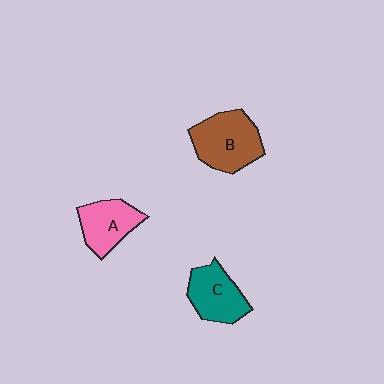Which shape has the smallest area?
Shape A (pink).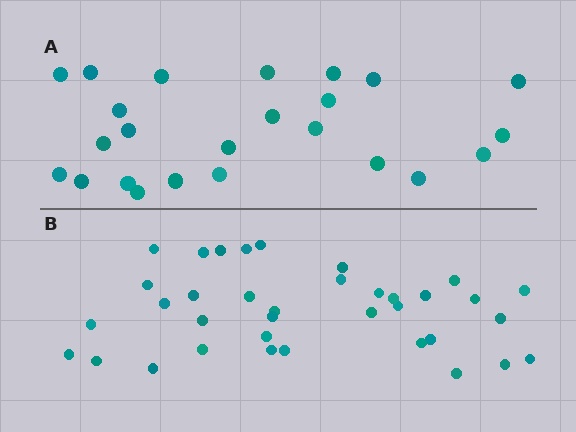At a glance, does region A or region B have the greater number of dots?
Region B (the bottom region) has more dots.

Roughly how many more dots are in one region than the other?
Region B has roughly 12 or so more dots than region A.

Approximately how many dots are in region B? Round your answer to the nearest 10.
About 40 dots. (The exact count is 36, which rounds to 40.)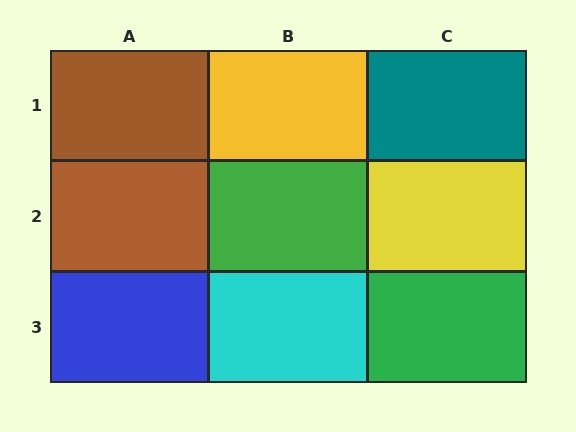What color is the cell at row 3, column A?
Blue.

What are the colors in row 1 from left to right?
Brown, yellow, teal.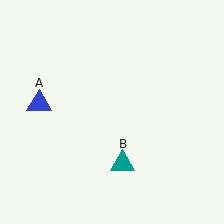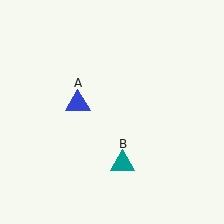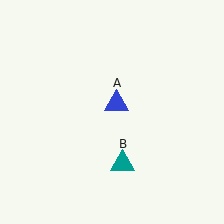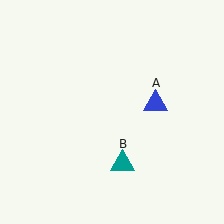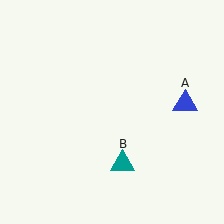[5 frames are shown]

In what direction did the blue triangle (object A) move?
The blue triangle (object A) moved right.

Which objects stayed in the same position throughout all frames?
Teal triangle (object B) remained stationary.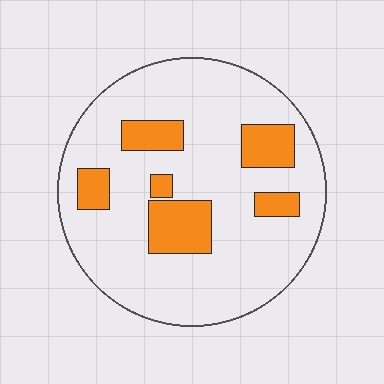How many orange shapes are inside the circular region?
6.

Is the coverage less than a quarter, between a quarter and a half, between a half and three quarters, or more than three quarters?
Less than a quarter.